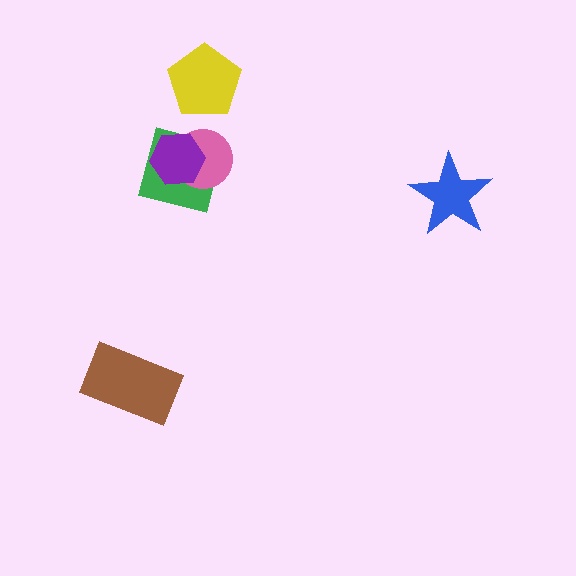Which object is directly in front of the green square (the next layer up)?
The pink circle is directly in front of the green square.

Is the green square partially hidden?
Yes, it is partially covered by another shape.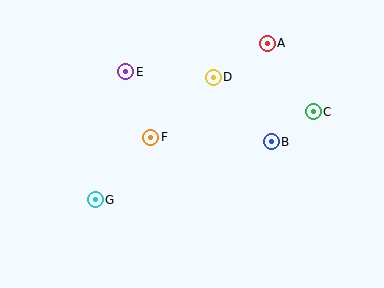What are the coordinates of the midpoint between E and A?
The midpoint between E and A is at (197, 57).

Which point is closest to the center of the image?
Point F at (151, 137) is closest to the center.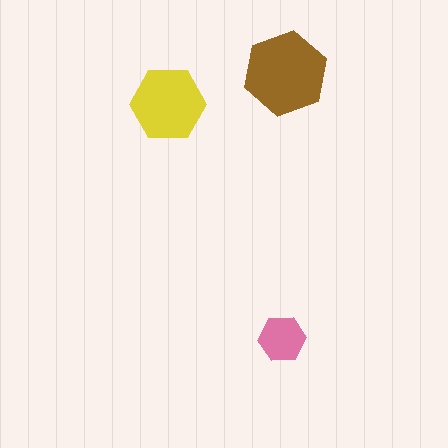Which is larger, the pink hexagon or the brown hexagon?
The brown one.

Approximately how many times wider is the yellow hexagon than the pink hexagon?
About 1.5 times wider.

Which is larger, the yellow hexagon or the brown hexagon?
The brown one.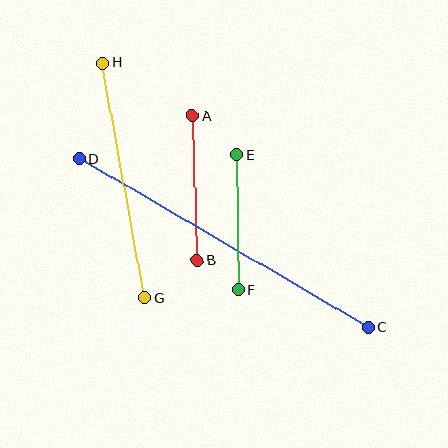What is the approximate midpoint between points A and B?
The midpoint is at approximately (195, 188) pixels.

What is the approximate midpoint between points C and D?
The midpoint is at approximately (224, 243) pixels.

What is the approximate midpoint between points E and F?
The midpoint is at approximately (238, 222) pixels.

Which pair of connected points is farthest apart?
Points C and D are farthest apart.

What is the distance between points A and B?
The distance is approximately 145 pixels.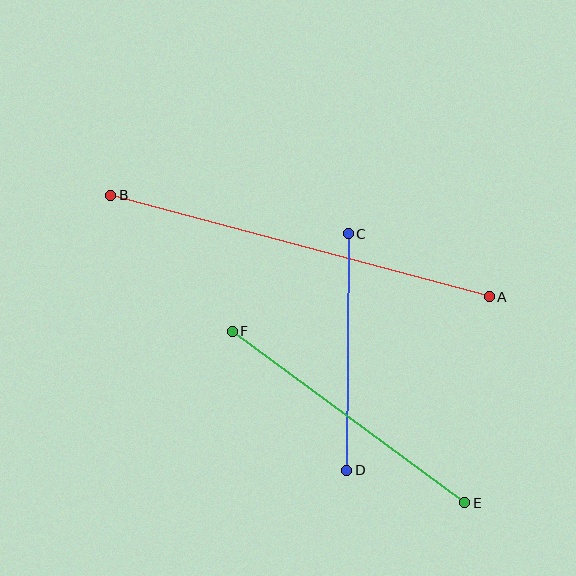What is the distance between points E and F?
The distance is approximately 289 pixels.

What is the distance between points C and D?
The distance is approximately 237 pixels.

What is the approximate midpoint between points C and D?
The midpoint is at approximately (348, 352) pixels.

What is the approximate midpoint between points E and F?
The midpoint is at approximately (349, 417) pixels.